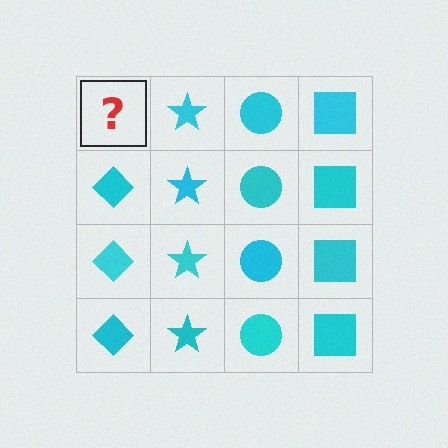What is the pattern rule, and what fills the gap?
The rule is that each column has a consistent shape. The gap should be filled with a cyan diamond.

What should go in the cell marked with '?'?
The missing cell should contain a cyan diamond.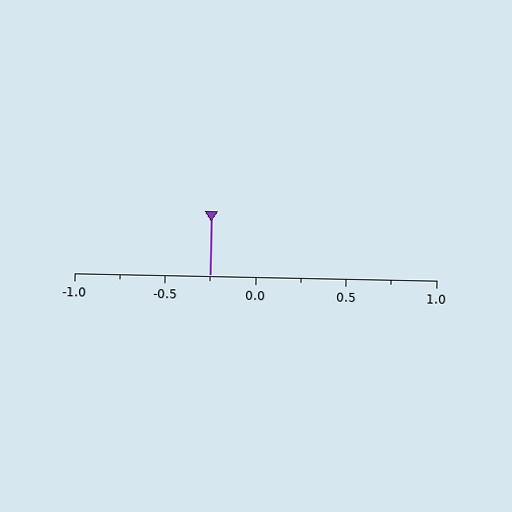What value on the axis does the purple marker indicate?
The marker indicates approximately -0.25.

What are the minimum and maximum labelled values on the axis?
The axis runs from -1.0 to 1.0.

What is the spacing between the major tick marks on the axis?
The major ticks are spaced 0.5 apart.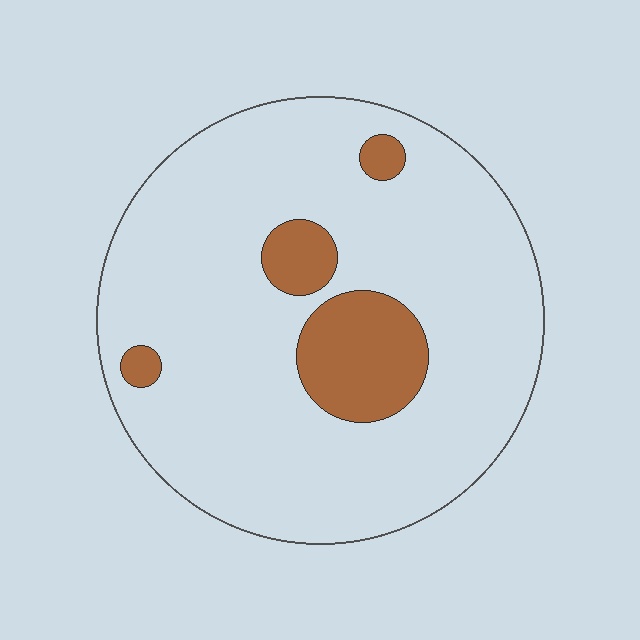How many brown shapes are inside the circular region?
4.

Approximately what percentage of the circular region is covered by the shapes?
Approximately 15%.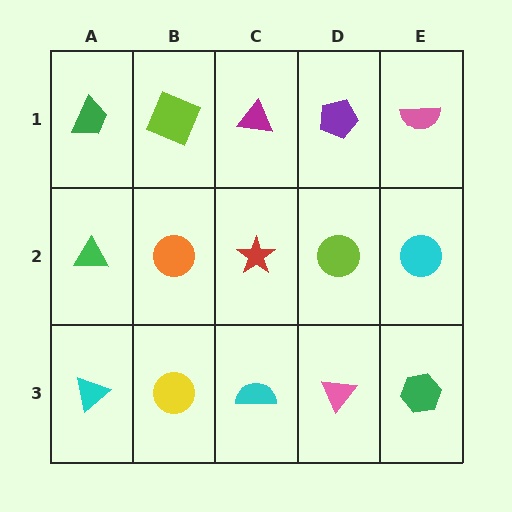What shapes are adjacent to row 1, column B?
An orange circle (row 2, column B), a green trapezoid (row 1, column A), a magenta triangle (row 1, column C).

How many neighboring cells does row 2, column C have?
4.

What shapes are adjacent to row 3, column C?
A red star (row 2, column C), a yellow circle (row 3, column B), a pink triangle (row 3, column D).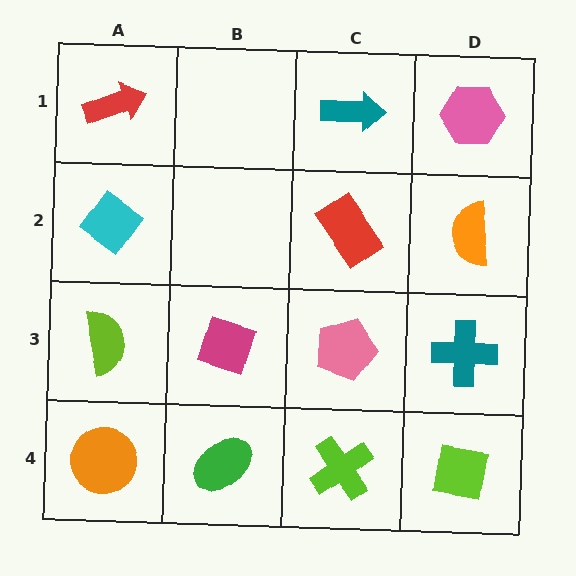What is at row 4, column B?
A green ellipse.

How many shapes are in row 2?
3 shapes.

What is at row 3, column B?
A magenta diamond.